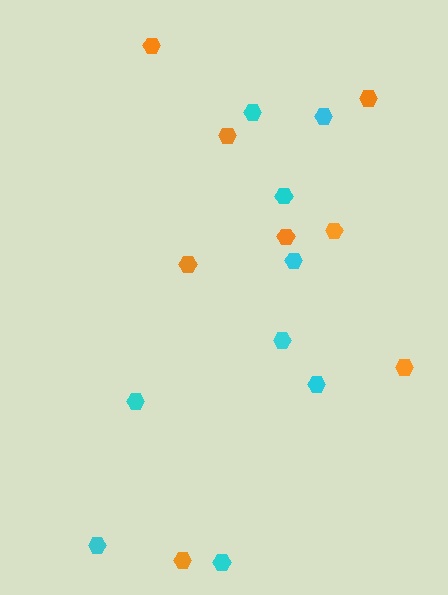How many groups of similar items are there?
There are 2 groups: one group of cyan hexagons (9) and one group of orange hexagons (8).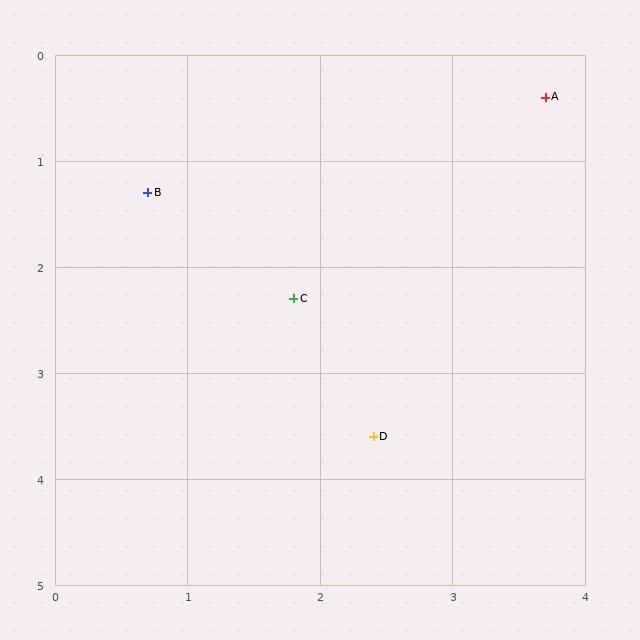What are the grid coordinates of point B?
Point B is at approximately (0.7, 1.3).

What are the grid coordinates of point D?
Point D is at approximately (2.4, 3.6).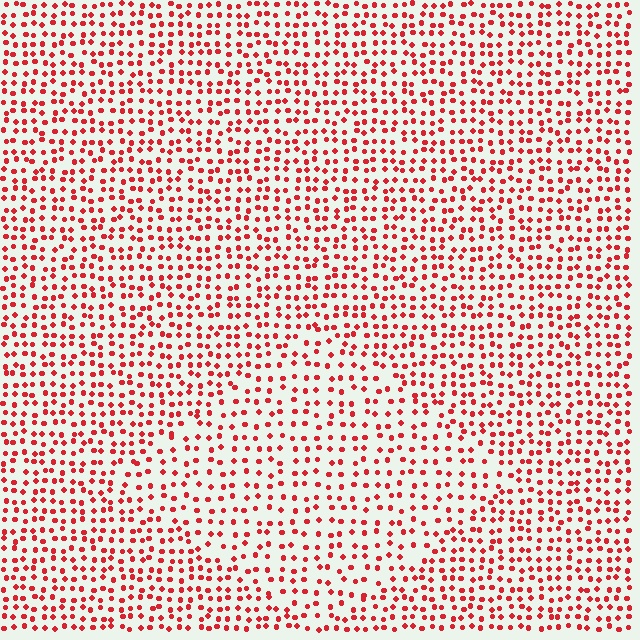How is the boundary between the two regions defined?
The boundary is defined by a change in element density (approximately 1.5x ratio). All elements are the same color, size, and shape.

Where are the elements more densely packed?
The elements are more densely packed outside the diamond boundary.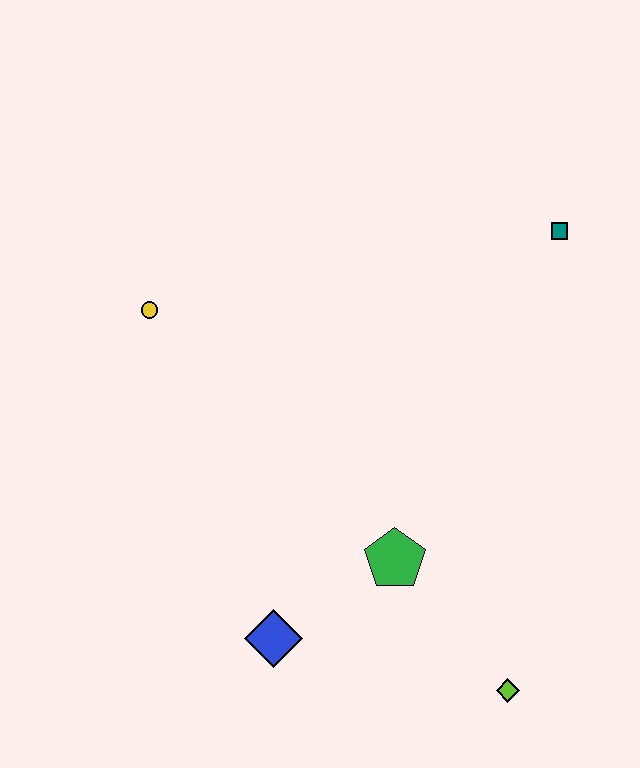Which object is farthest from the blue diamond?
The teal square is farthest from the blue diamond.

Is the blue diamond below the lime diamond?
No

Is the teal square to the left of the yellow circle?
No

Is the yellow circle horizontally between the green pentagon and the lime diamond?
No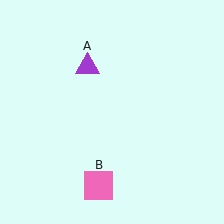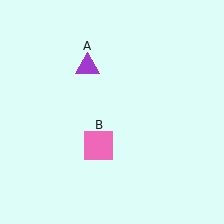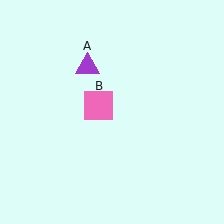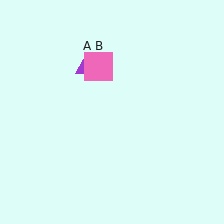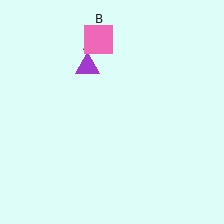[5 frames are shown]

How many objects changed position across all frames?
1 object changed position: pink square (object B).